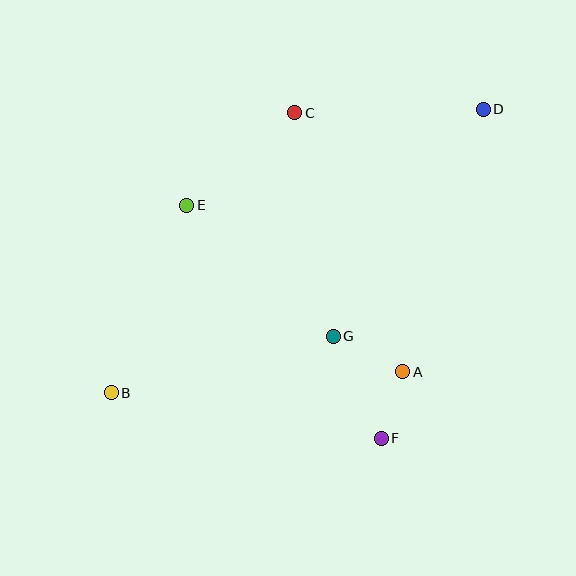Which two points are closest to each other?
Points A and F are closest to each other.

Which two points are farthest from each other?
Points B and D are farthest from each other.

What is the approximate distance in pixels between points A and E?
The distance between A and E is approximately 273 pixels.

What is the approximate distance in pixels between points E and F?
The distance between E and F is approximately 304 pixels.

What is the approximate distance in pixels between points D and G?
The distance between D and G is approximately 272 pixels.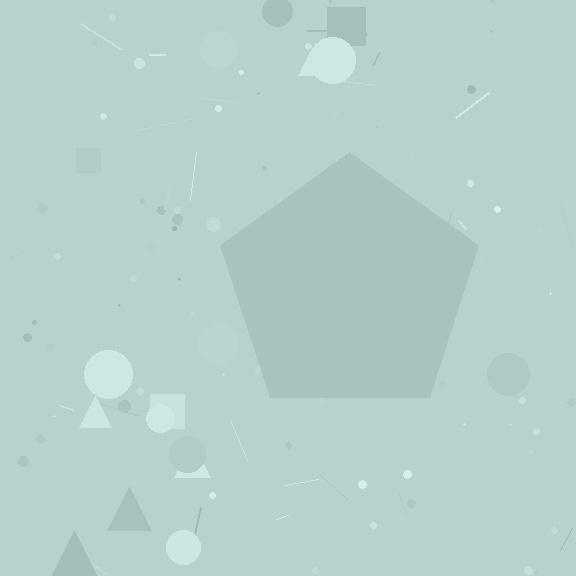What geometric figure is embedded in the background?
A pentagon is embedded in the background.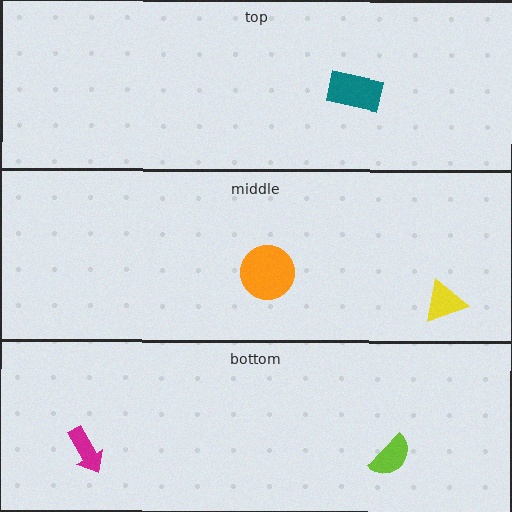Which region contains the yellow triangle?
The middle region.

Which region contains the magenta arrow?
The bottom region.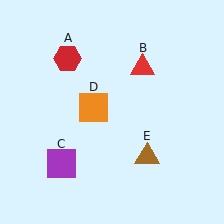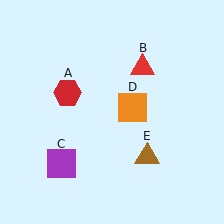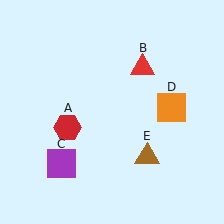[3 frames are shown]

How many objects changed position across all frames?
2 objects changed position: red hexagon (object A), orange square (object D).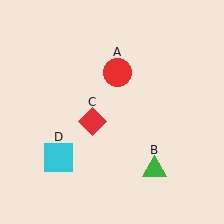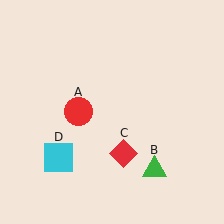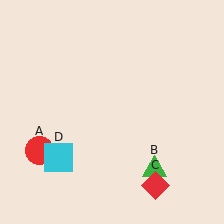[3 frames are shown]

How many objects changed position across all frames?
2 objects changed position: red circle (object A), red diamond (object C).